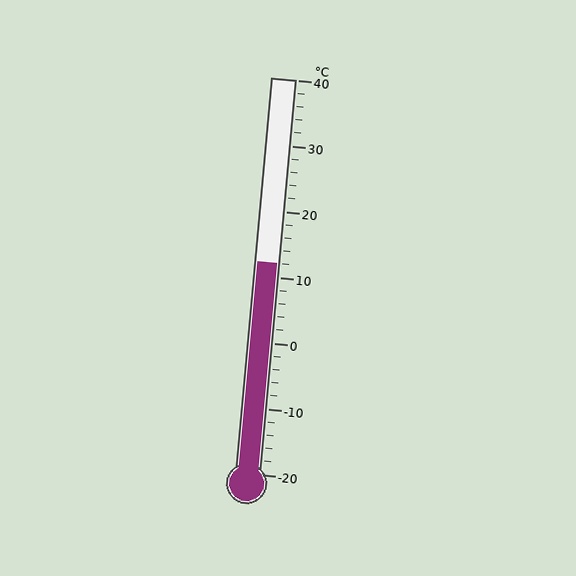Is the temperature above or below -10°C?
The temperature is above -10°C.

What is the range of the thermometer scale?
The thermometer scale ranges from -20°C to 40°C.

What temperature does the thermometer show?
The thermometer shows approximately 12°C.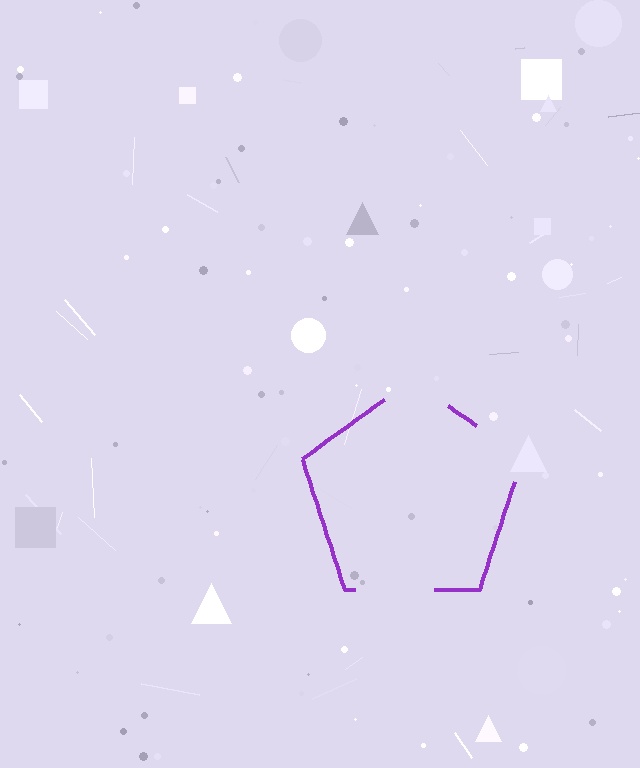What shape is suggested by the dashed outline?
The dashed outline suggests a pentagon.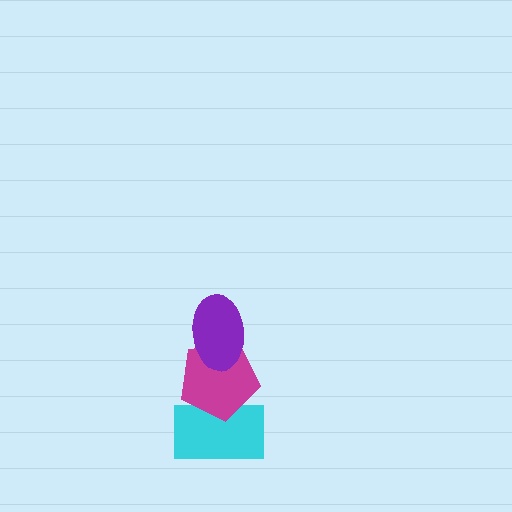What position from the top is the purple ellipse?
The purple ellipse is 1st from the top.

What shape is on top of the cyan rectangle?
The magenta pentagon is on top of the cyan rectangle.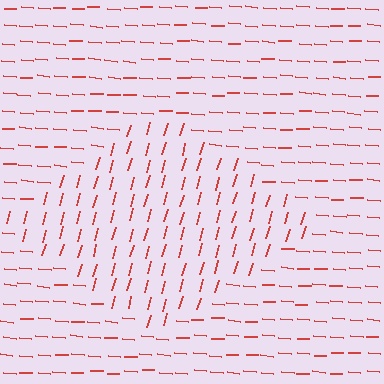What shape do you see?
I see a diamond.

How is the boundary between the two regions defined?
The boundary is defined purely by a change in line orientation (approximately 79 degrees difference). All lines are the same color and thickness.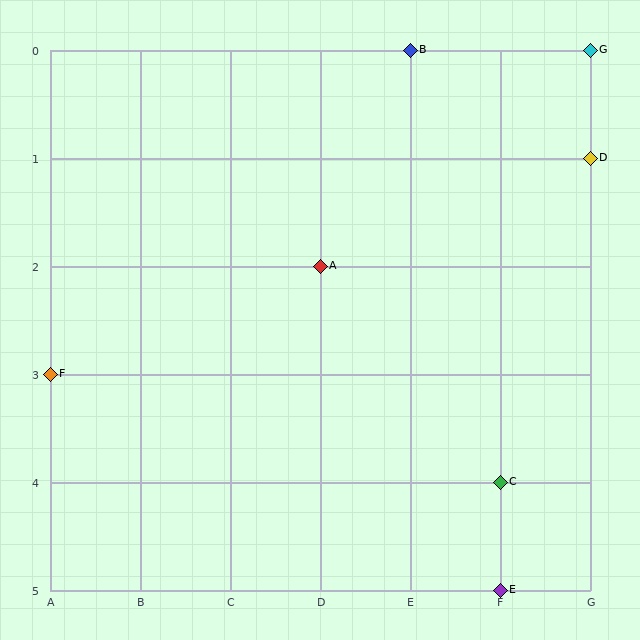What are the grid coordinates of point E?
Point E is at grid coordinates (F, 5).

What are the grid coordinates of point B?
Point B is at grid coordinates (E, 0).